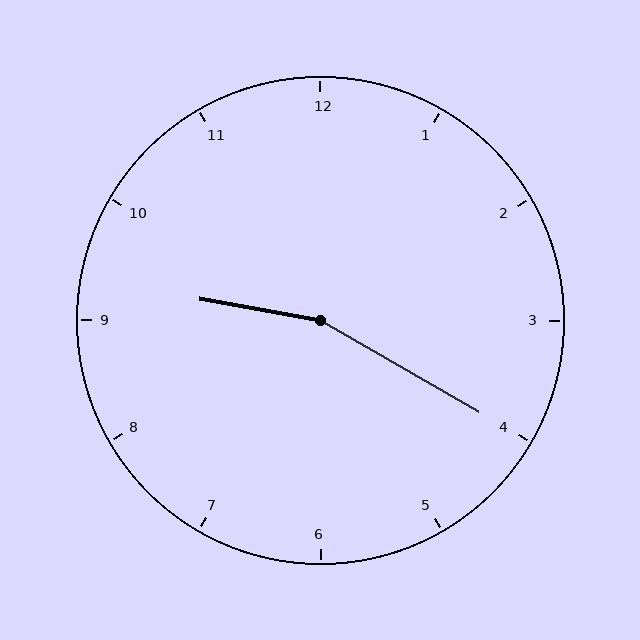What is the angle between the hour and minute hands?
Approximately 160 degrees.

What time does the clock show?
9:20.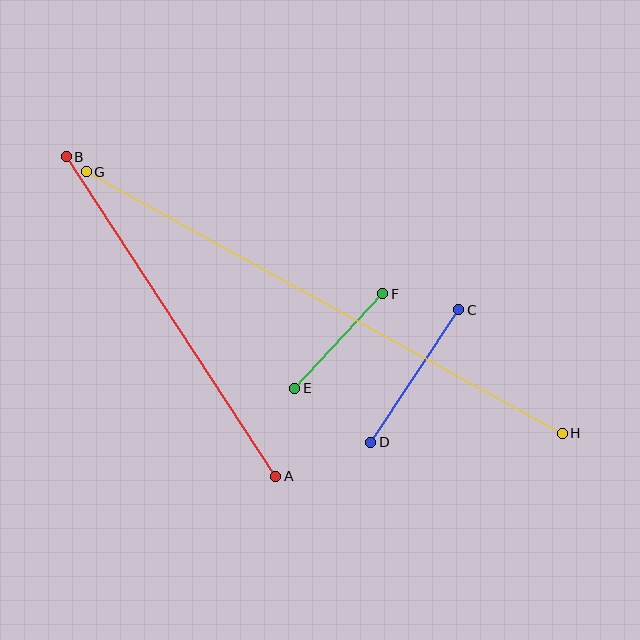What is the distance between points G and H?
The distance is approximately 543 pixels.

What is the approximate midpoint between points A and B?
The midpoint is at approximately (171, 317) pixels.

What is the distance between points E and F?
The distance is approximately 129 pixels.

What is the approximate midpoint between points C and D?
The midpoint is at approximately (415, 376) pixels.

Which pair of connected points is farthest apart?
Points G and H are farthest apart.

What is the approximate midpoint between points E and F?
The midpoint is at approximately (339, 341) pixels.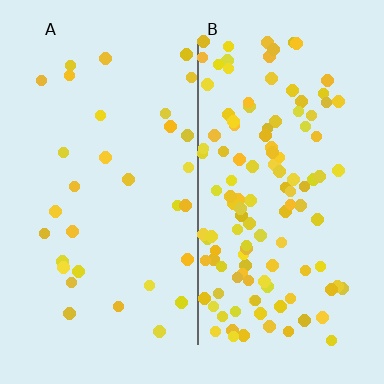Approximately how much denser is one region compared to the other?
Approximately 3.8× — region B over region A.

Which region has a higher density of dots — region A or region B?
B (the right).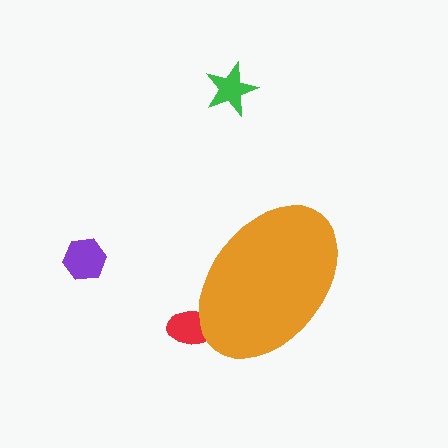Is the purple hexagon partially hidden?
No, the purple hexagon is fully visible.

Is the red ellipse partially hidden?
Yes, the red ellipse is partially hidden behind the orange ellipse.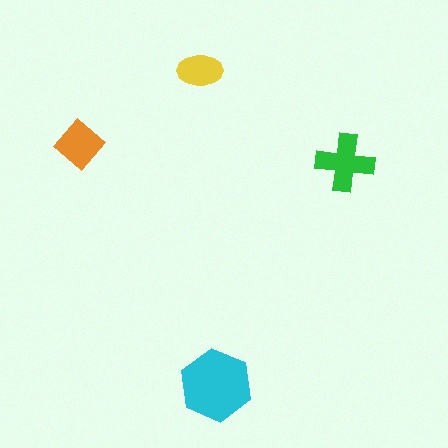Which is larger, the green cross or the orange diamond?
The green cross.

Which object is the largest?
The cyan hexagon.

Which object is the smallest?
The yellow ellipse.